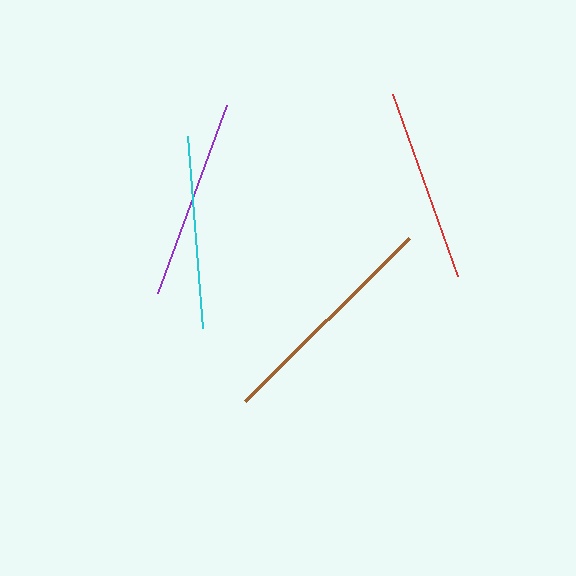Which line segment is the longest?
The brown line is the longest at approximately 232 pixels.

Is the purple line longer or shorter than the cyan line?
The purple line is longer than the cyan line.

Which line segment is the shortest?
The cyan line is the shortest at approximately 193 pixels.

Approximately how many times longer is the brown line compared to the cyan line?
The brown line is approximately 1.2 times the length of the cyan line.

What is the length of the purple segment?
The purple segment is approximately 200 pixels long.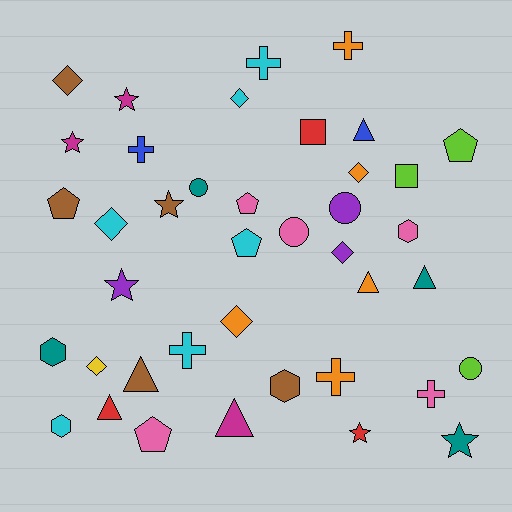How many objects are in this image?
There are 40 objects.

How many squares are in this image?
There are 2 squares.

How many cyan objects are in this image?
There are 6 cyan objects.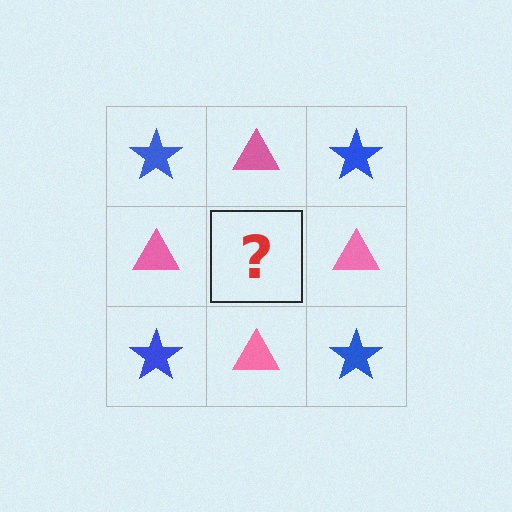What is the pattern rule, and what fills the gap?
The rule is that it alternates blue star and pink triangle in a checkerboard pattern. The gap should be filled with a blue star.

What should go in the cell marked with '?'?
The missing cell should contain a blue star.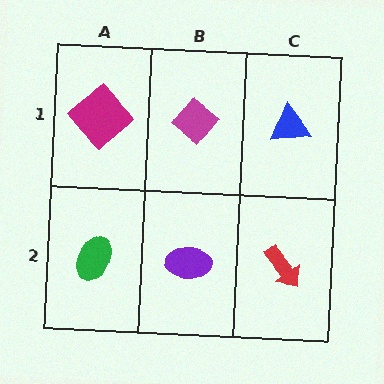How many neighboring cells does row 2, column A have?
2.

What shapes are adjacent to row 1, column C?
A red arrow (row 2, column C), a magenta diamond (row 1, column B).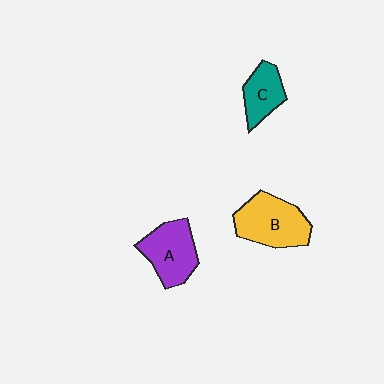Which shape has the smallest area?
Shape C (teal).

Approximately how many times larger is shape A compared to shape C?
Approximately 1.5 times.